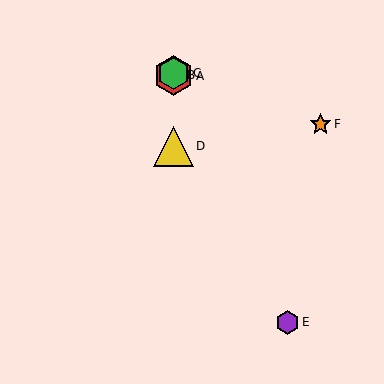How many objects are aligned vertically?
4 objects (A, B, C, D) are aligned vertically.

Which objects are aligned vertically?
Objects A, B, C, D are aligned vertically.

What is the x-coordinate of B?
Object B is at x≈174.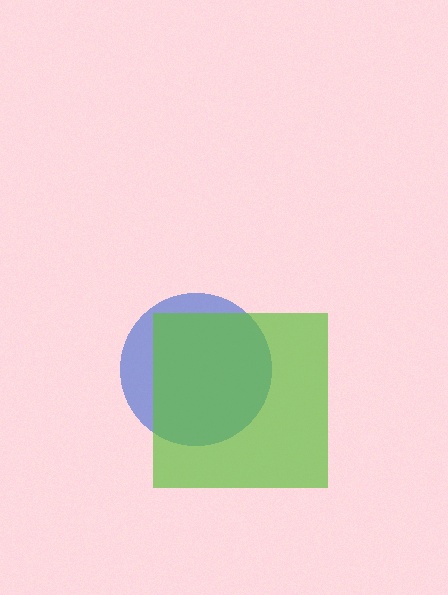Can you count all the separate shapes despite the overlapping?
Yes, there are 2 separate shapes.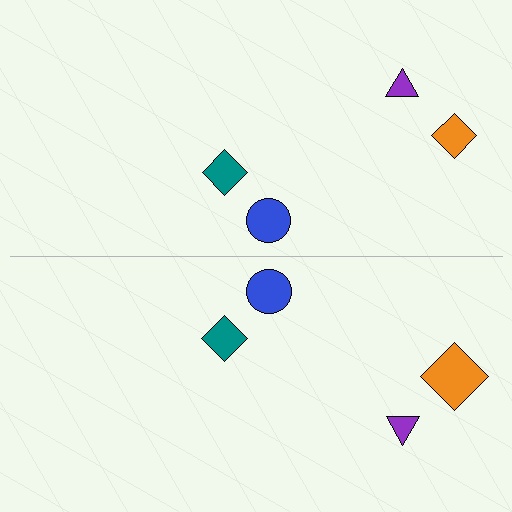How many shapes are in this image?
There are 8 shapes in this image.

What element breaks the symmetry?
The orange diamond on the bottom side has a different size than its mirror counterpart.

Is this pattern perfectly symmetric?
No, the pattern is not perfectly symmetric. The orange diamond on the bottom side has a different size than its mirror counterpart.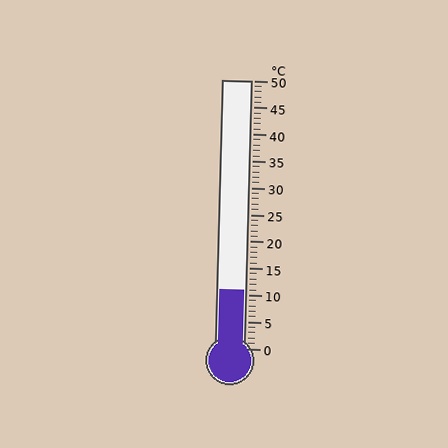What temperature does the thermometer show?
The thermometer shows approximately 11°C.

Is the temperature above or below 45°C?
The temperature is below 45°C.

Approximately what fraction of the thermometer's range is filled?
The thermometer is filled to approximately 20% of its range.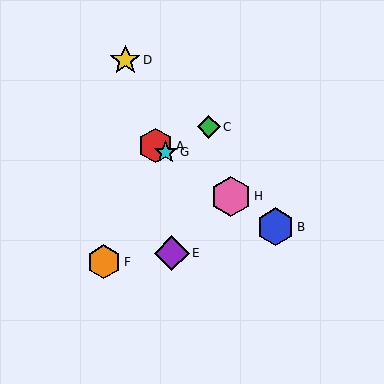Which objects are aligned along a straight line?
Objects A, B, G, H are aligned along a straight line.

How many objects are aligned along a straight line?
4 objects (A, B, G, H) are aligned along a straight line.